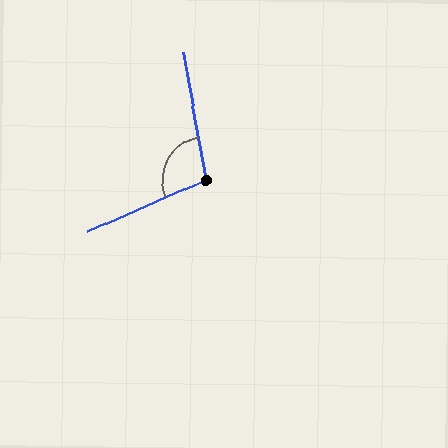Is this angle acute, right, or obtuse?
It is obtuse.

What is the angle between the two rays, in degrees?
Approximately 103 degrees.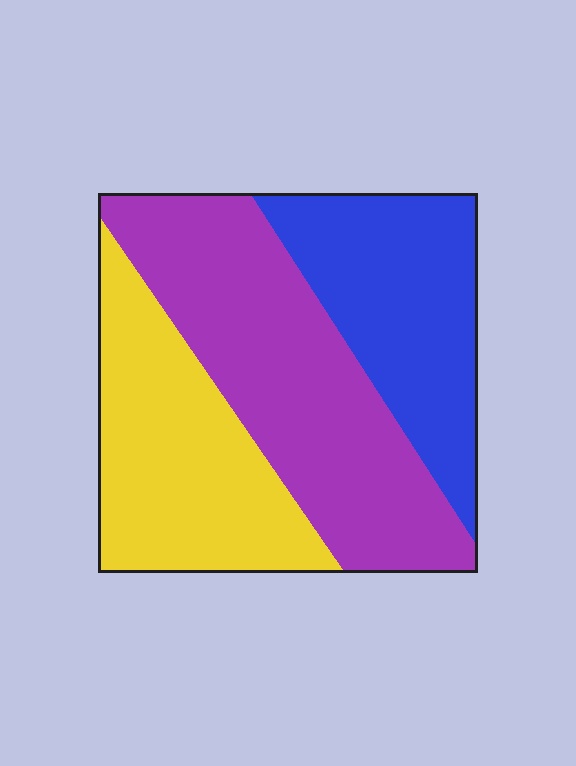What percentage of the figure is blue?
Blue covers around 30% of the figure.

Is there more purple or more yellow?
Purple.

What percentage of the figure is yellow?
Yellow covers about 30% of the figure.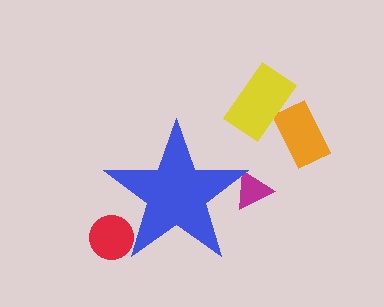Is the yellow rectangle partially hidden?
No, the yellow rectangle is fully visible.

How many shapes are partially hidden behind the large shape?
2 shapes are partially hidden.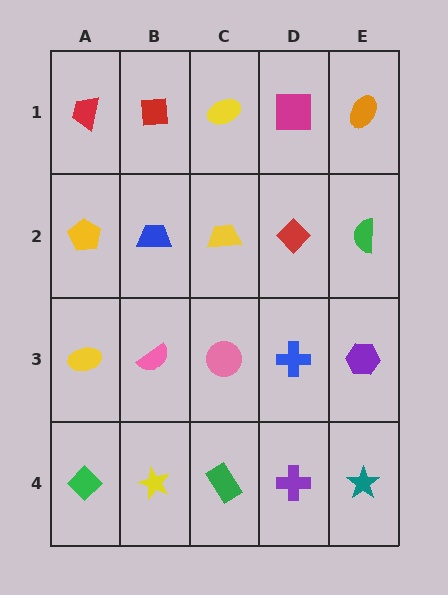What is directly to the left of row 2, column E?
A red diamond.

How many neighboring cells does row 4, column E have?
2.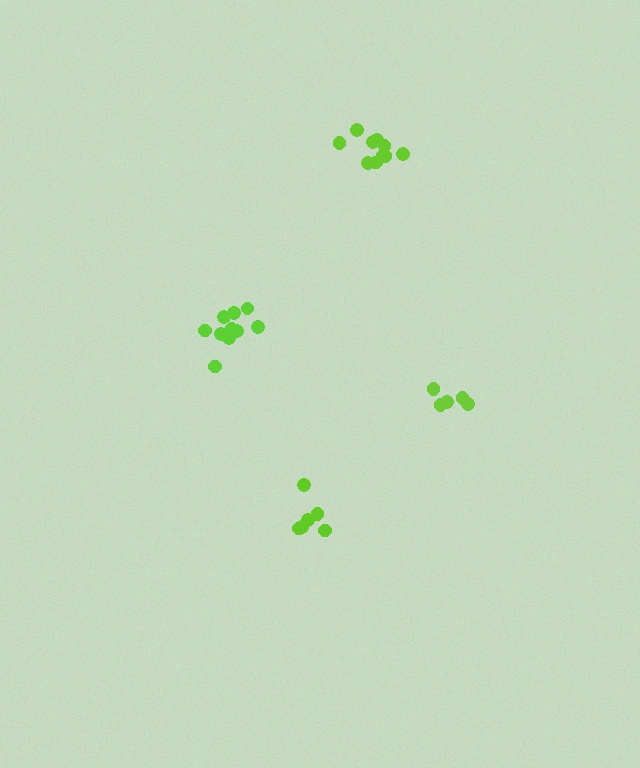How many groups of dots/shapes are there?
There are 4 groups.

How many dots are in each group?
Group 1: 10 dots, Group 2: 5 dots, Group 3: 6 dots, Group 4: 10 dots (31 total).